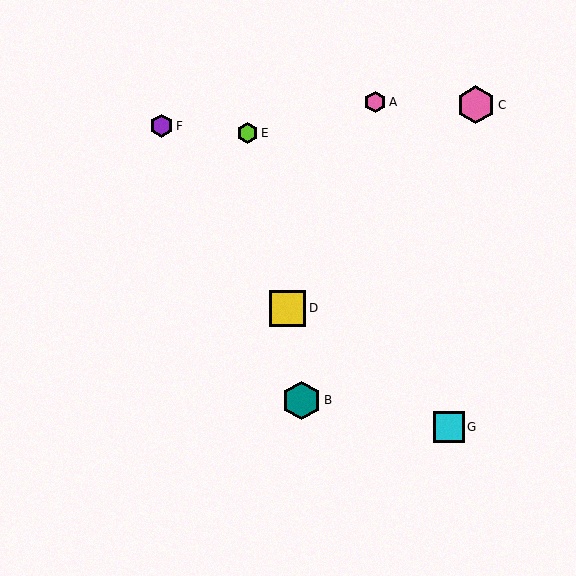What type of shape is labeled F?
Shape F is a purple hexagon.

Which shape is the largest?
The teal hexagon (labeled B) is the largest.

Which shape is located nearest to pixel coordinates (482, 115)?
The pink hexagon (labeled C) at (476, 105) is nearest to that location.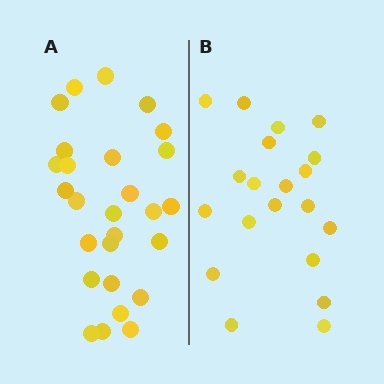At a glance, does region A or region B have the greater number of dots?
Region A (the left region) has more dots.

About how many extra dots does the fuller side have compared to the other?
Region A has roughly 8 or so more dots than region B.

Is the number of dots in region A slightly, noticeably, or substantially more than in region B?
Region A has noticeably more, but not dramatically so. The ratio is roughly 1.4 to 1.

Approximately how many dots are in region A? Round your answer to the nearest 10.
About 30 dots. (The exact count is 27, which rounds to 30.)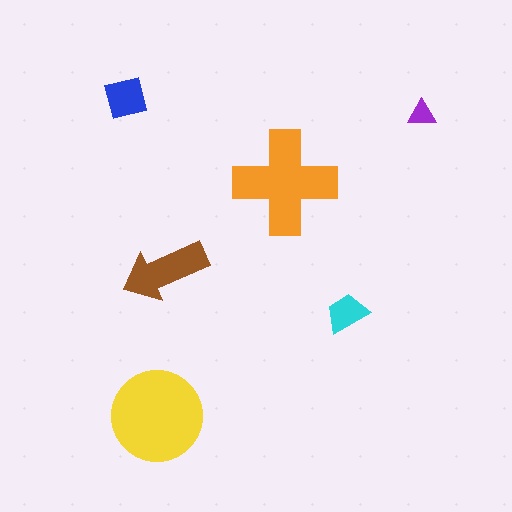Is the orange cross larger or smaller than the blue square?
Larger.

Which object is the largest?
The yellow circle.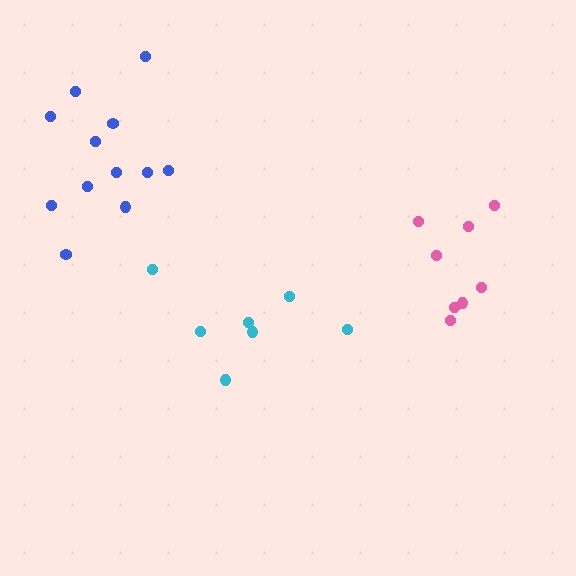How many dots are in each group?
Group 1: 8 dots, Group 2: 7 dots, Group 3: 12 dots (27 total).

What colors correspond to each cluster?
The clusters are colored: pink, cyan, blue.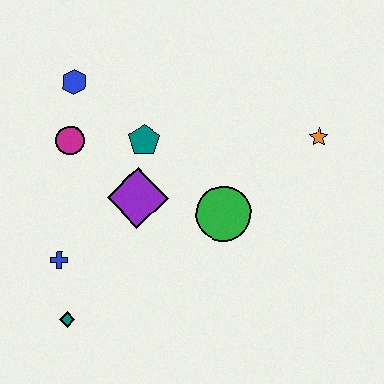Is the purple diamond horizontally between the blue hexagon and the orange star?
Yes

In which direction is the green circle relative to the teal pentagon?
The green circle is to the right of the teal pentagon.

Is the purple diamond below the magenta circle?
Yes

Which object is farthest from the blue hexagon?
The orange star is farthest from the blue hexagon.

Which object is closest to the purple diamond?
The teal pentagon is closest to the purple diamond.